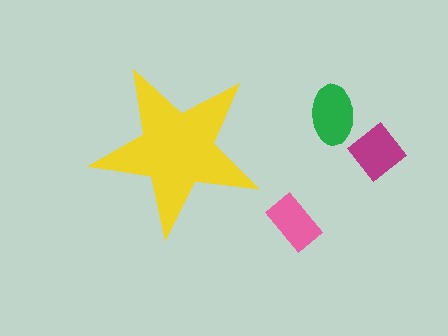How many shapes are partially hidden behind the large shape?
0 shapes are partially hidden.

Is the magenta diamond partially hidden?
No, the magenta diamond is fully visible.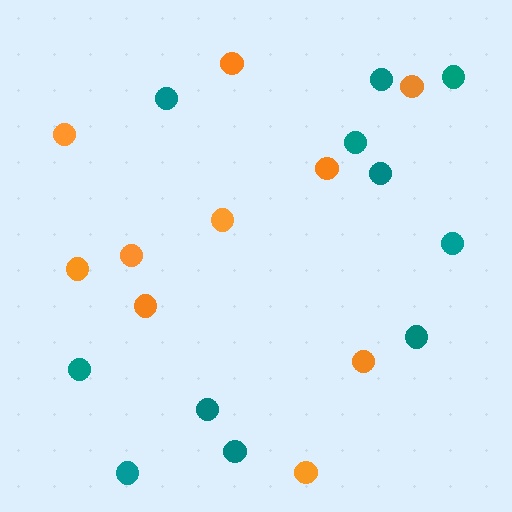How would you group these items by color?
There are 2 groups: one group of teal circles (11) and one group of orange circles (10).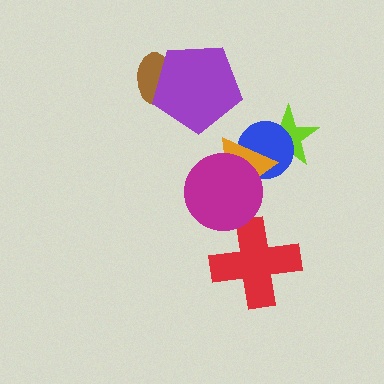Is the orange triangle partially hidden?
Yes, it is partially covered by another shape.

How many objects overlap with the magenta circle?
2 objects overlap with the magenta circle.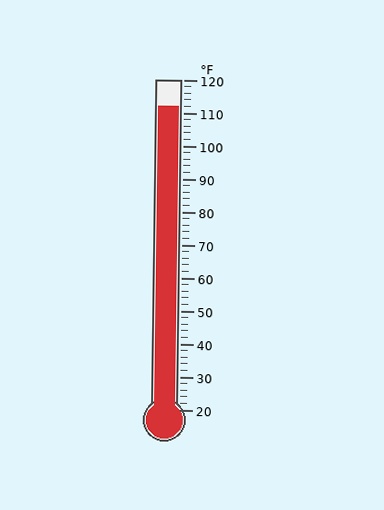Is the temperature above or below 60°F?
The temperature is above 60°F.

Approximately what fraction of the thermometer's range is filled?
The thermometer is filled to approximately 90% of its range.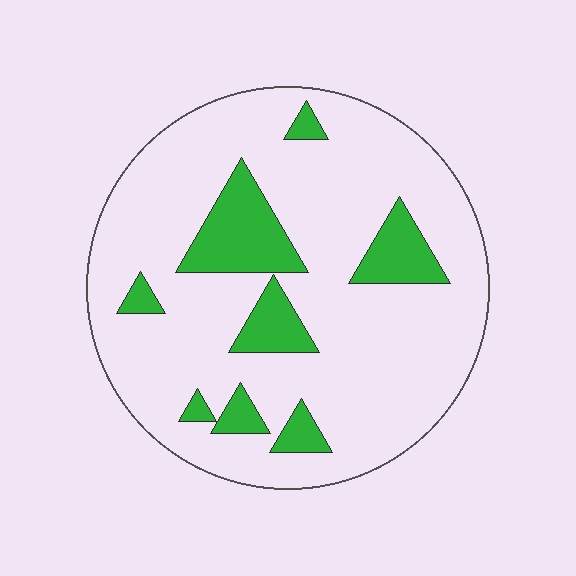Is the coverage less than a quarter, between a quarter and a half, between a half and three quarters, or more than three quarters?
Less than a quarter.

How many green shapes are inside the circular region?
8.